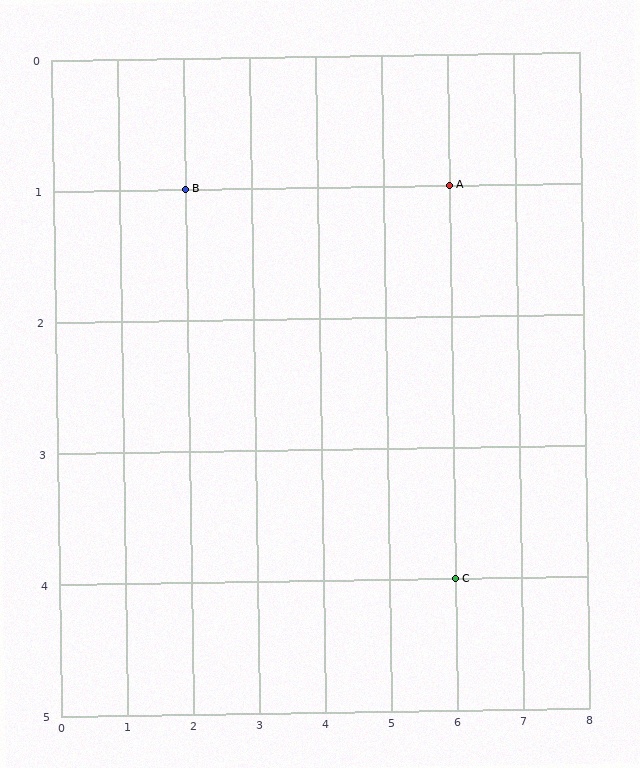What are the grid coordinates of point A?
Point A is at grid coordinates (6, 1).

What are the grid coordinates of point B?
Point B is at grid coordinates (2, 1).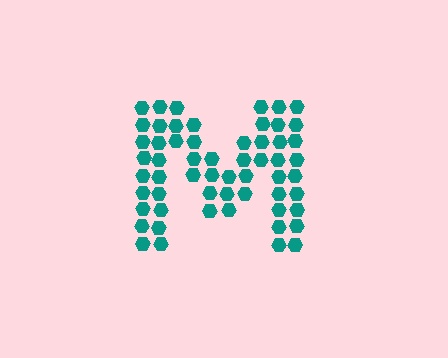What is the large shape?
The large shape is the letter M.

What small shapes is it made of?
It is made of small hexagons.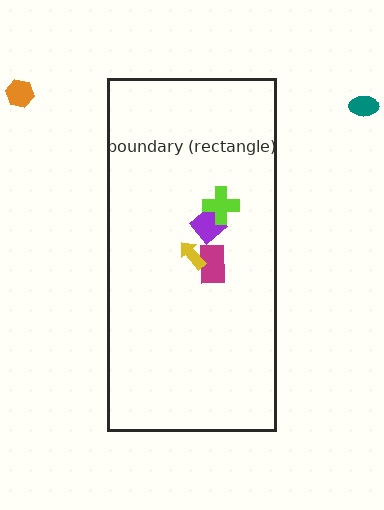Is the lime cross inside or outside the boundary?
Inside.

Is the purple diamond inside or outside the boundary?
Inside.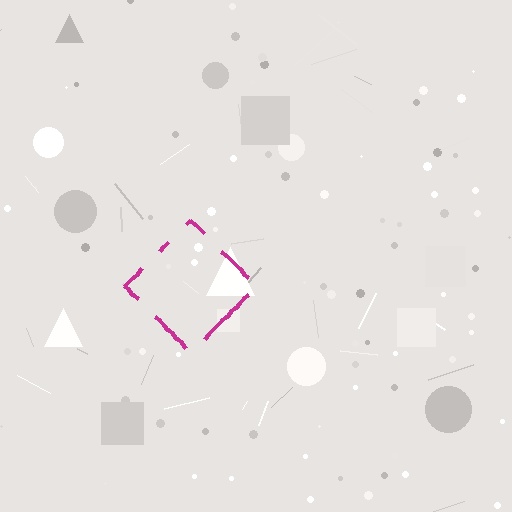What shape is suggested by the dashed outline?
The dashed outline suggests a diamond.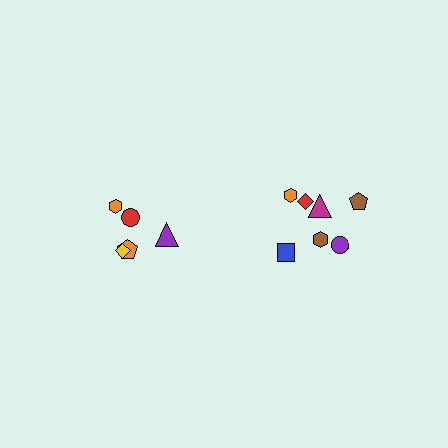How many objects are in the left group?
There are 5 objects.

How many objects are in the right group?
There are 7 objects.